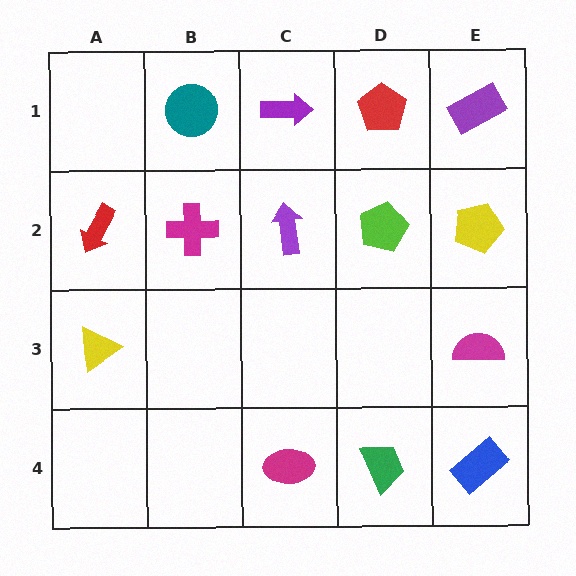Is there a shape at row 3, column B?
No, that cell is empty.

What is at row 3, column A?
A yellow triangle.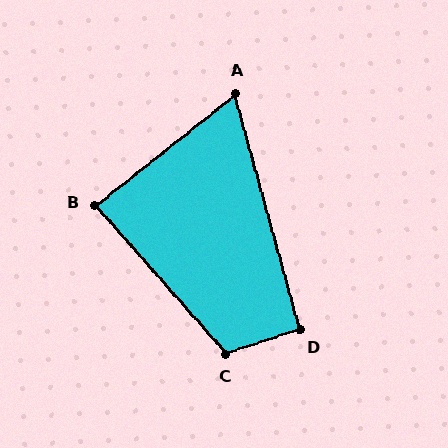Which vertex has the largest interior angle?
C, at approximately 113 degrees.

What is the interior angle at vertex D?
Approximately 93 degrees (approximately right).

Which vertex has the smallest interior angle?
A, at approximately 67 degrees.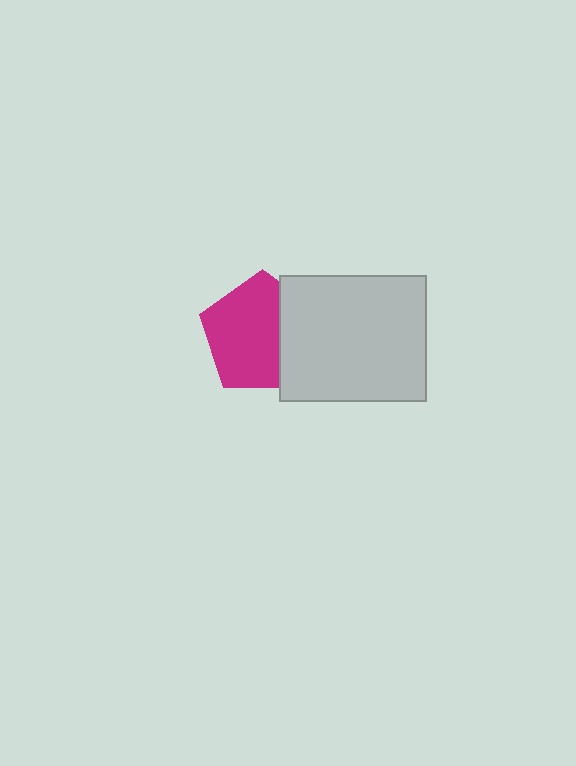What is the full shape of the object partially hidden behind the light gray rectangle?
The partially hidden object is a magenta pentagon.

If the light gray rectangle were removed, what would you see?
You would see the complete magenta pentagon.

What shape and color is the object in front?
The object in front is a light gray rectangle.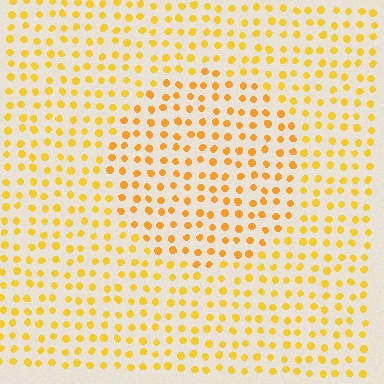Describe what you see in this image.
The image is filled with small yellow elements in a uniform arrangement. A circle-shaped region is visible where the elements are tinted to a slightly different hue, forming a subtle color boundary.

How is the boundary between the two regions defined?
The boundary is defined purely by a slight shift in hue (about 14 degrees). Spacing, size, and orientation are identical on both sides.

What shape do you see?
I see a circle.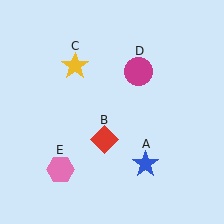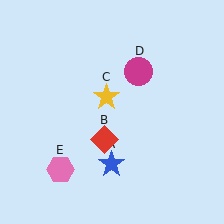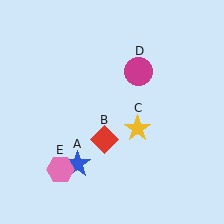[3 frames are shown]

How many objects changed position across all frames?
2 objects changed position: blue star (object A), yellow star (object C).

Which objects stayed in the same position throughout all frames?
Red diamond (object B) and magenta circle (object D) and pink hexagon (object E) remained stationary.